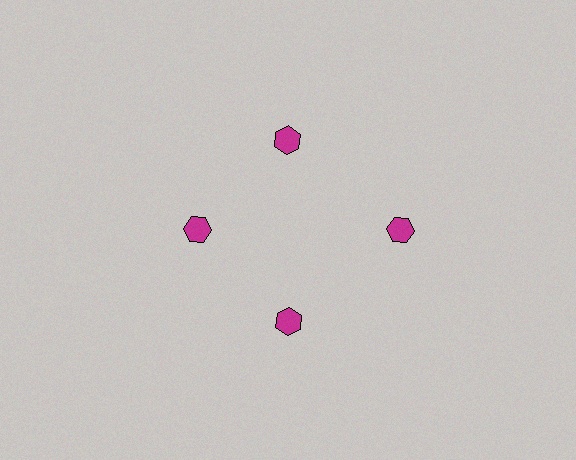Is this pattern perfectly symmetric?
No. The 4 magenta hexagons are arranged in a ring, but one element near the 3 o'clock position is pushed outward from the center, breaking the 4-fold rotational symmetry.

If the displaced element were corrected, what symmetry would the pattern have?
It would have 4-fold rotational symmetry — the pattern would map onto itself every 90 degrees.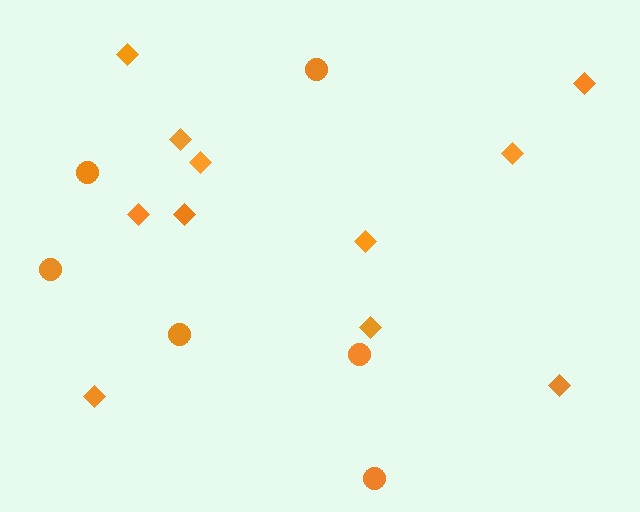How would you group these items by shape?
There are 2 groups: one group of circles (6) and one group of diamonds (11).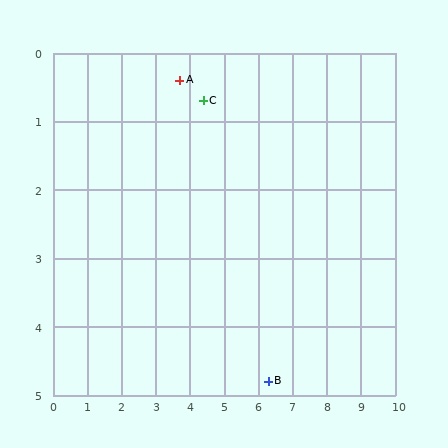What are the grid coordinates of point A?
Point A is at approximately (3.7, 0.4).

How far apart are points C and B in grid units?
Points C and B are about 4.5 grid units apart.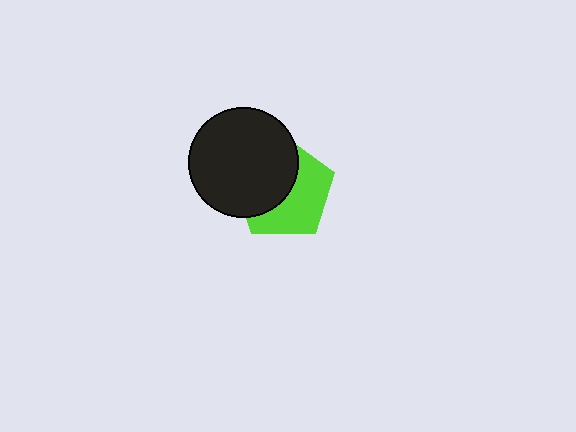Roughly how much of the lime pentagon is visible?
About half of it is visible (roughly 50%).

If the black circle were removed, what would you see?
You would see the complete lime pentagon.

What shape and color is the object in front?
The object in front is a black circle.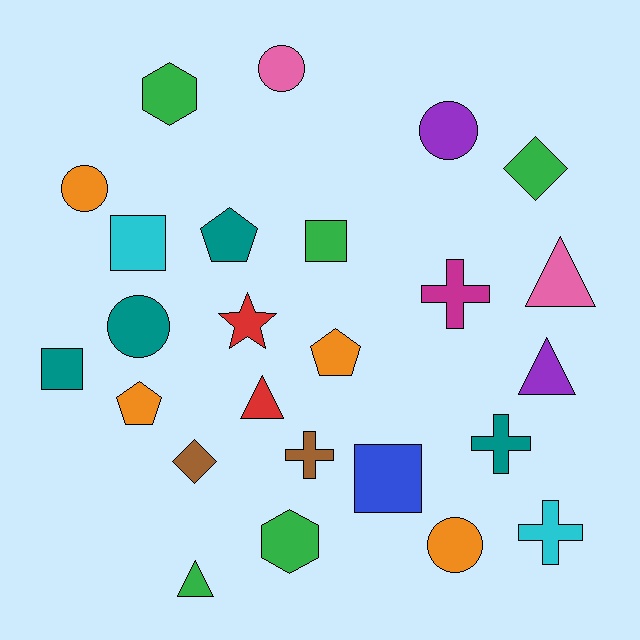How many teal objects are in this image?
There are 4 teal objects.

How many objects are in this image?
There are 25 objects.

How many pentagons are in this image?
There are 3 pentagons.